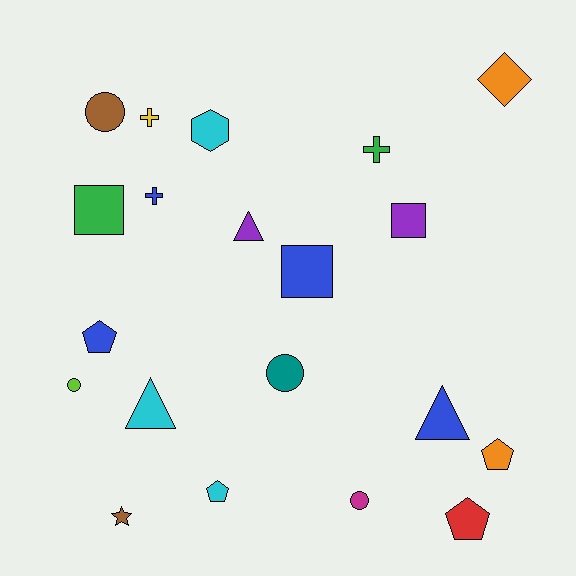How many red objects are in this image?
There is 1 red object.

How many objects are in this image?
There are 20 objects.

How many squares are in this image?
There are 3 squares.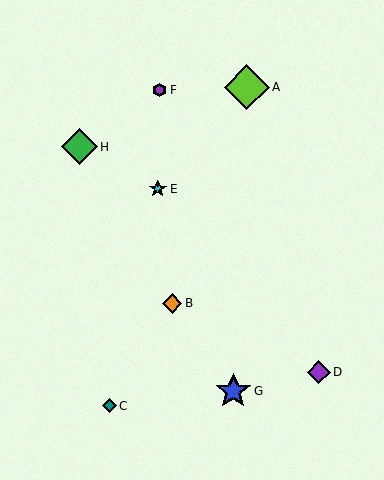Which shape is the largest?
The lime diamond (labeled A) is the largest.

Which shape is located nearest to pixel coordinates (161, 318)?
The orange diamond (labeled B) at (172, 303) is nearest to that location.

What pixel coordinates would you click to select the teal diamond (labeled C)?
Click at (110, 406) to select the teal diamond C.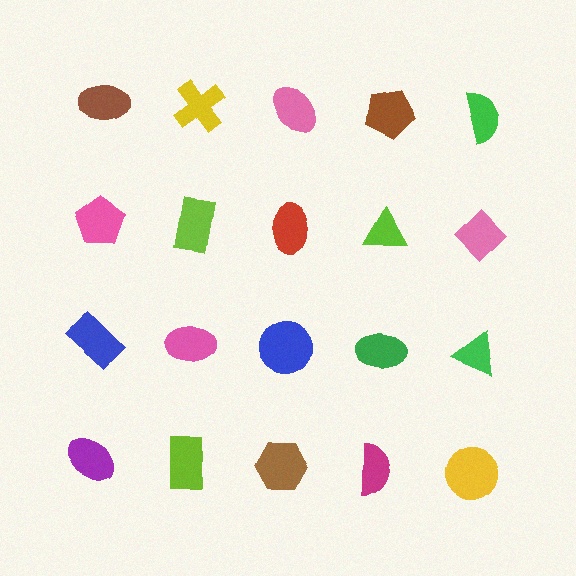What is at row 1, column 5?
A green semicircle.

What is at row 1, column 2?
A yellow cross.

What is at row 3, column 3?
A blue circle.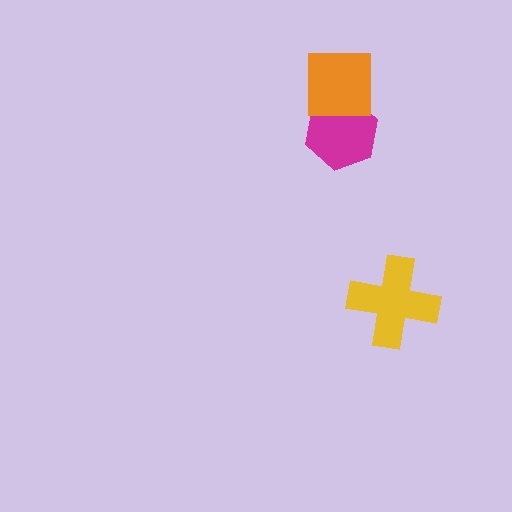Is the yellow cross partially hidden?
No, no other shape covers it.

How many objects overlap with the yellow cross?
0 objects overlap with the yellow cross.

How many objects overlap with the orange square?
1 object overlaps with the orange square.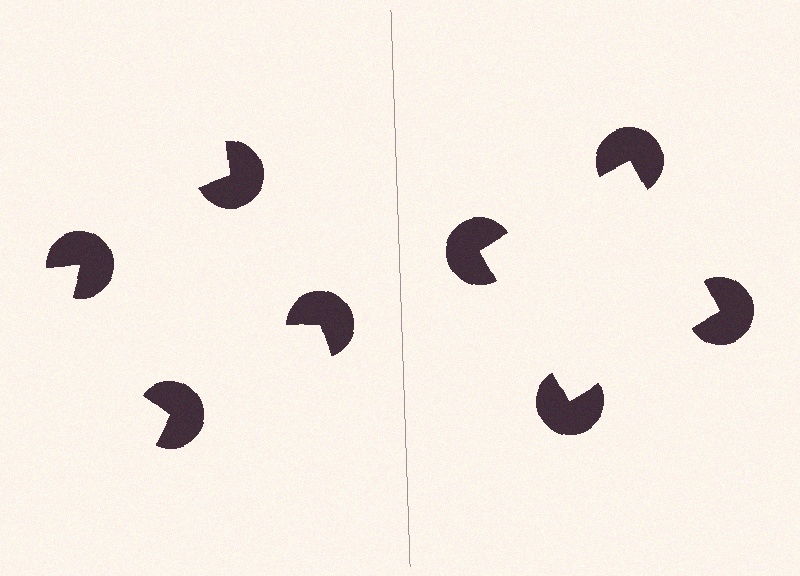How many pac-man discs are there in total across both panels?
8 — 4 on each side.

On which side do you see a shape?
An illusory square appears on the right side. On the left side the wedge cuts are rotated, so no coherent shape forms.